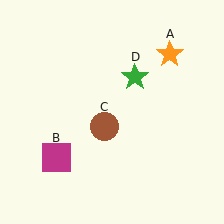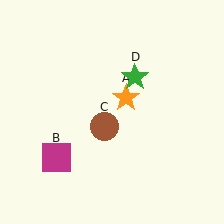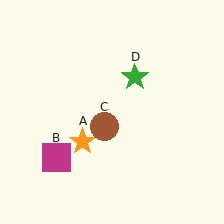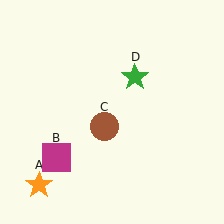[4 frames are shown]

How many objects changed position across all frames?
1 object changed position: orange star (object A).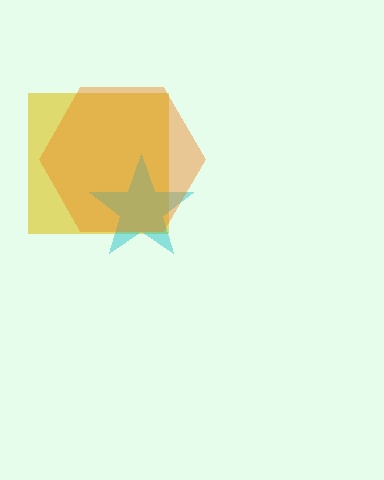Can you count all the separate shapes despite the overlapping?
Yes, there are 3 separate shapes.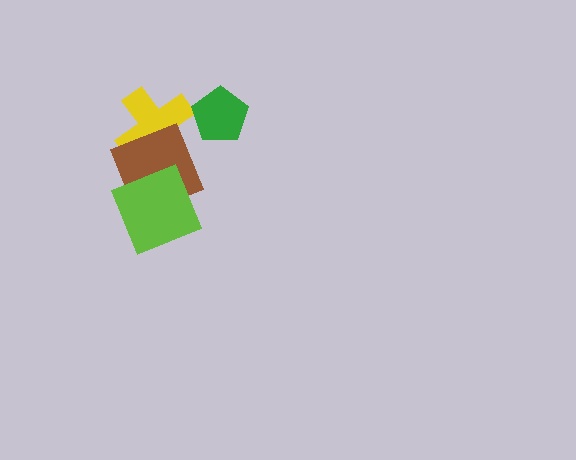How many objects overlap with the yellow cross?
1 object overlaps with the yellow cross.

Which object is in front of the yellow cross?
The brown square is in front of the yellow cross.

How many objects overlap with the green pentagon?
0 objects overlap with the green pentagon.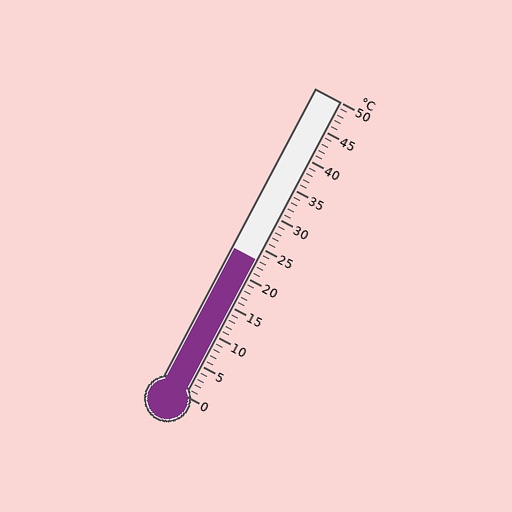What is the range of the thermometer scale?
The thermometer scale ranges from 0°C to 50°C.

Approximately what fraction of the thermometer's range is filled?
The thermometer is filled to approximately 45% of its range.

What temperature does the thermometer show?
The thermometer shows approximately 23°C.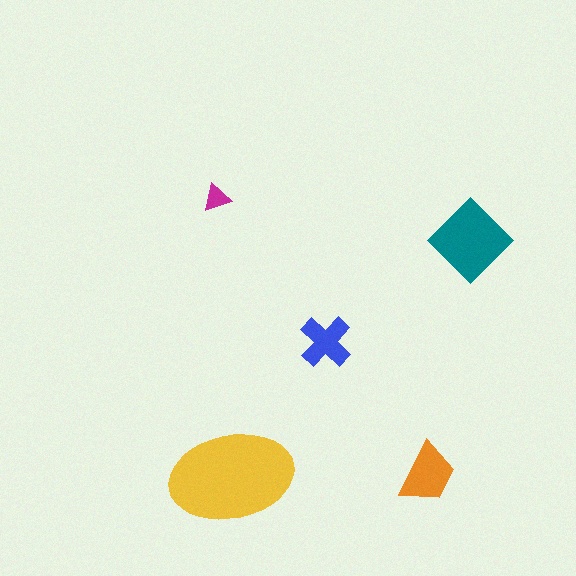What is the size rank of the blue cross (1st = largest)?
4th.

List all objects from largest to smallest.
The yellow ellipse, the teal diamond, the orange trapezoid, the blue cross, the magenta triangle.